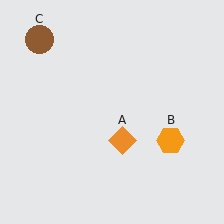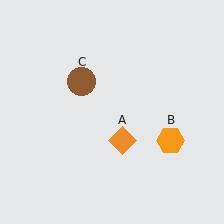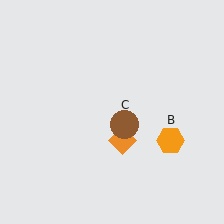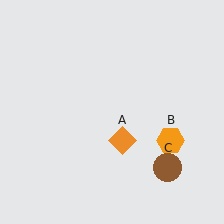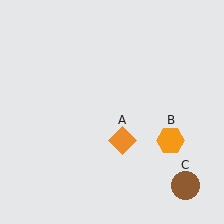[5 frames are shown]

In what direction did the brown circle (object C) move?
The brown circle (object C) moved down and to the right.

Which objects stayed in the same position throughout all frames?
Orange diamond (object A) and orange hexagon (object B) remained stationary.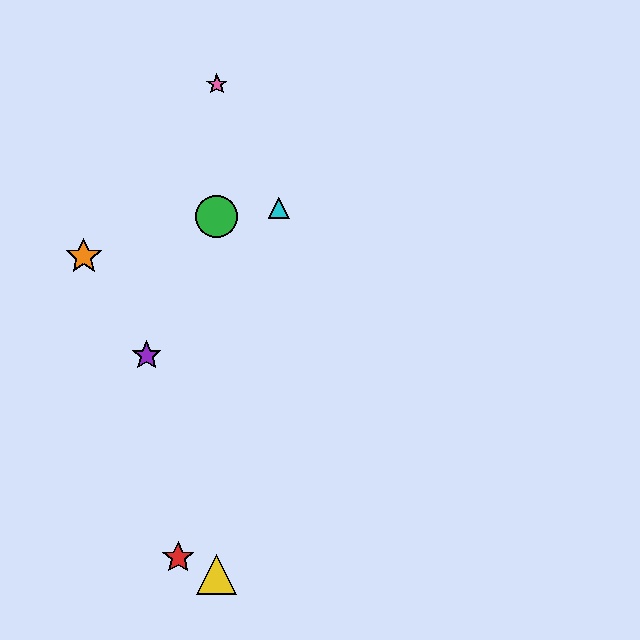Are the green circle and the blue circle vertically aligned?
Yes, both are at x≈217.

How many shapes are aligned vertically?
4 shapes (the blue circle, the green circle, the yellow triangle, the pink star) are aligned vertically.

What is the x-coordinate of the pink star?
The pink star is at x≈217.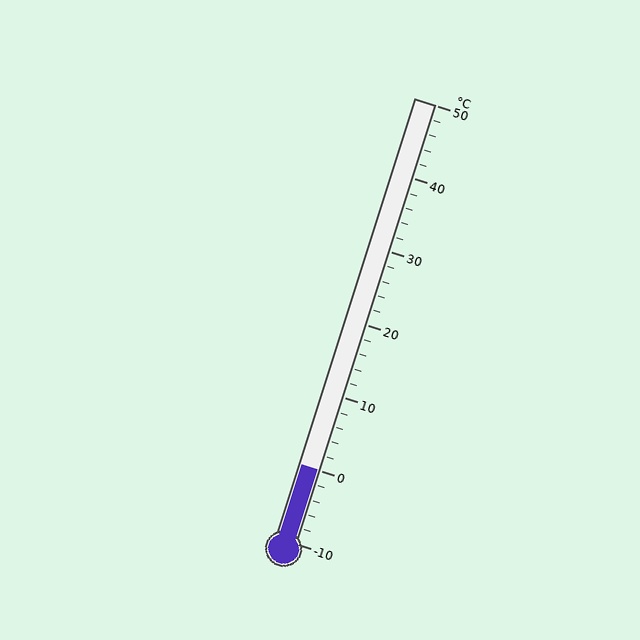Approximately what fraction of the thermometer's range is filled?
The thermometer is filled to approximately 15% of its range.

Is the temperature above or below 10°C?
The temperature is below 10°C.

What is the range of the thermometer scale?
The thermometer scale ranges from -10°C to 50°C.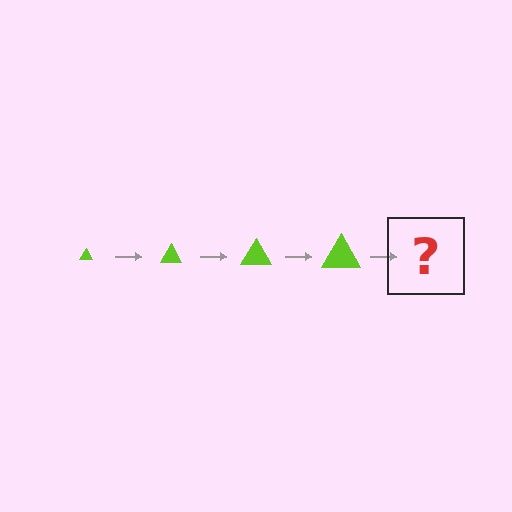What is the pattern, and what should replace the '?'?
The pattern is that the triangle gets progressively larger each step. The '?' should be a lime triangle, larger than the previous one.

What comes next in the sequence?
The next element should be a lime triangle, larger than the previous one.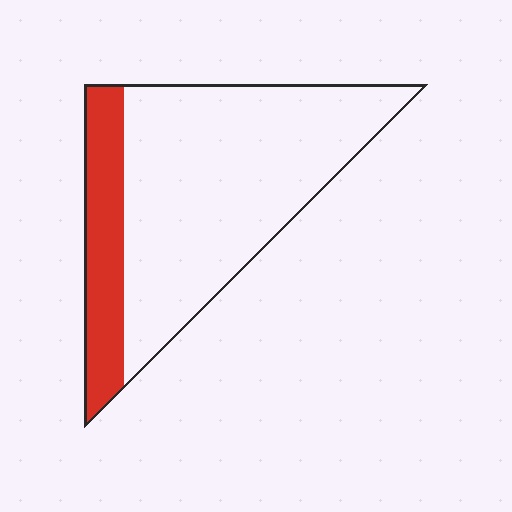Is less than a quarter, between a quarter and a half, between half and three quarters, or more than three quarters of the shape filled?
Less than a quarter.